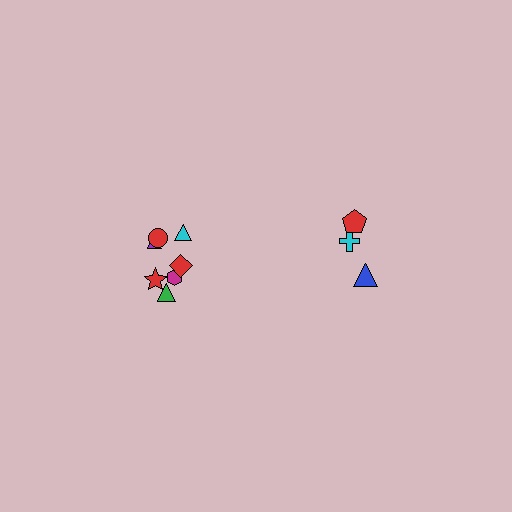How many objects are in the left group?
There are 7 objects.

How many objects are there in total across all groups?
There are 10 objects.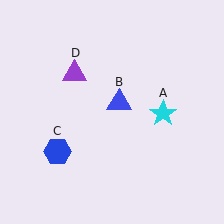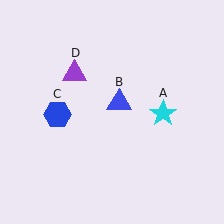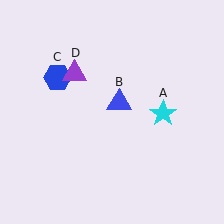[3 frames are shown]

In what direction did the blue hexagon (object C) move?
The blue hexagon (object C) moved up.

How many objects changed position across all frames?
1 object changed position: blue hexagon (object C).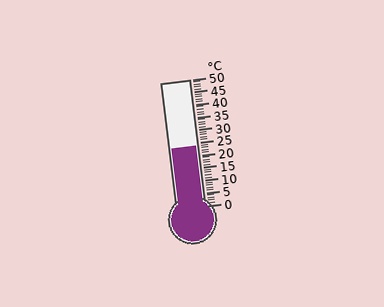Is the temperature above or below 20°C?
The temperature is above 20°C.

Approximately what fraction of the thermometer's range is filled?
The thermometer is filled to approximately 50% of its range.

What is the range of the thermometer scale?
The thermometer scale ranges from 0°C to 50°C.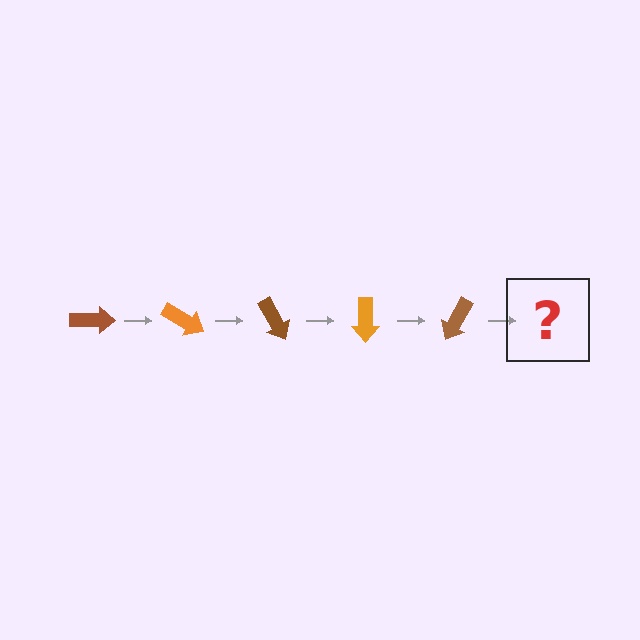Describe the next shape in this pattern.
It should be an orange arrow, rotated 150 degrees from the start.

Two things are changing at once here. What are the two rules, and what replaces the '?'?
The two rules are that it rotates 30 degrees each step and the color cycles through brown and orange. The '?' should be an orange arrow, rotated 150 degrees from the start.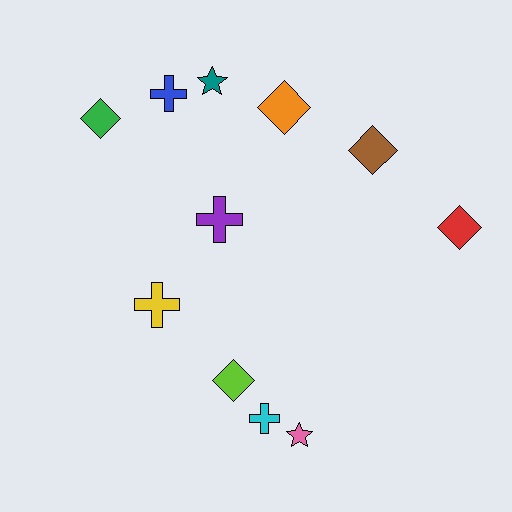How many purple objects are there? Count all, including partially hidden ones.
There is 1 purple object.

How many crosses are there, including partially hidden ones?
There are 4 crosses.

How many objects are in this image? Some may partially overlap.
There are 11 objects.